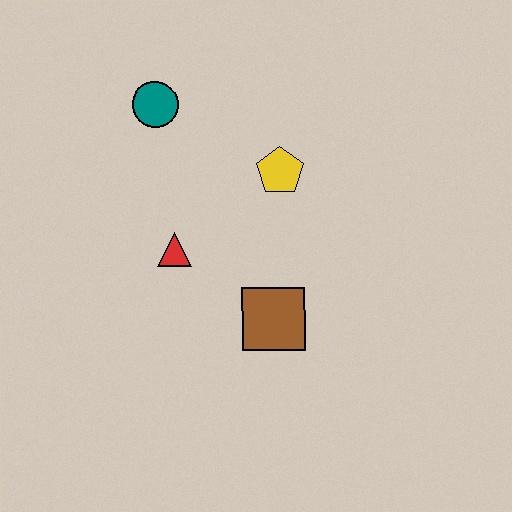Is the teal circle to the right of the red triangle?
No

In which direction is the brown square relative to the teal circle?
The brown square is below the teal circle.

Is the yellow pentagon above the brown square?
Yes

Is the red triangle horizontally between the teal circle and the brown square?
Yes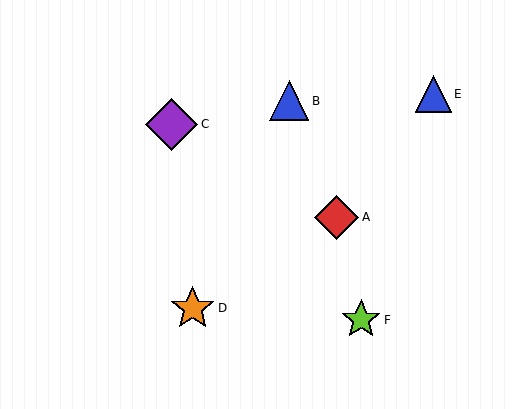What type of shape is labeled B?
Shape B is a blue triangle.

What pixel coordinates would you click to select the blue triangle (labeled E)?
Click at (433, 94) to select the blue triangle E.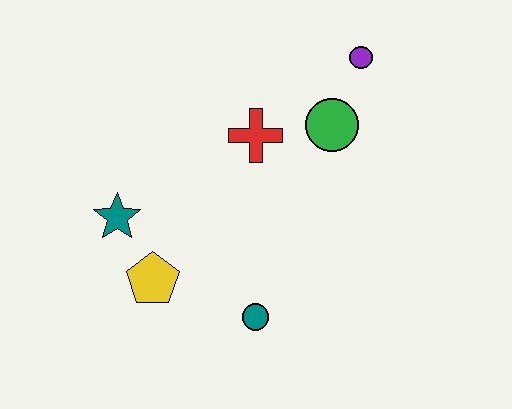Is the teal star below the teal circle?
No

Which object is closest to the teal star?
The yellow pentagon is closest to the teal star.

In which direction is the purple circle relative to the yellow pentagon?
The purple circle is above the yellow pentagon.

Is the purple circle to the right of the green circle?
Yes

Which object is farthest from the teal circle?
The purple circle is farthest from the teal circle.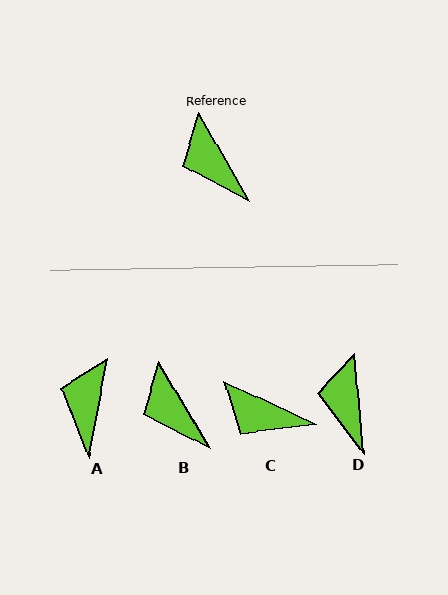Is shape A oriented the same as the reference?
No, it is off by about 41 degrees.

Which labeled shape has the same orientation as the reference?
B.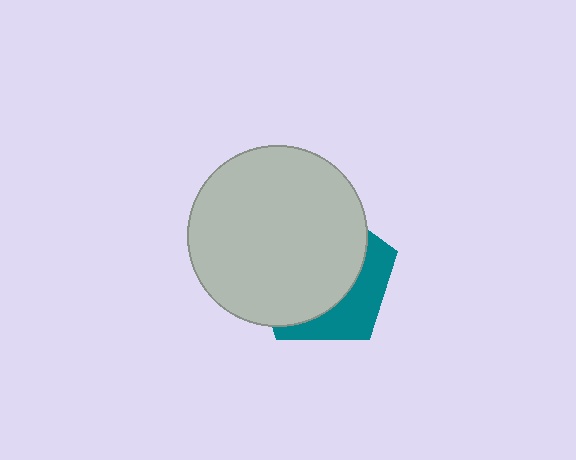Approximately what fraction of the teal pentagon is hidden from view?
Roughly 69% of the teal pentagon is hidden behind the light gray circle.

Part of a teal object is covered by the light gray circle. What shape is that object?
It is a pentagon.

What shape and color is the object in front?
The object in front is a light gray circle.